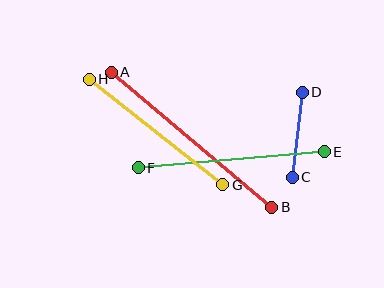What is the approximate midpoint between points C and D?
The midpoint is at approximately (297, 135) pixels.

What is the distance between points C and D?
The distance is approximately 85 pixels.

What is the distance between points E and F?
The distance is approximately 187 pixels.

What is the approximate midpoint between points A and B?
The midpoint is at approximately (191, 140) pixels.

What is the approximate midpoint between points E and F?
The midpoint is at approximately (231, 160) pixels.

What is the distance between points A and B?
The distance is approximately 210 pixels.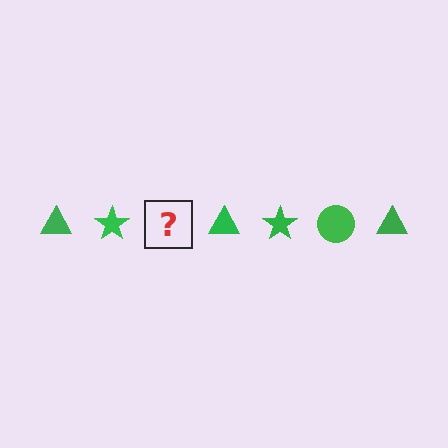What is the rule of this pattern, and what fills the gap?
The rule is that the pattern cycles through triangle, star, circle shapes in green. The gap should be filled with a green circle.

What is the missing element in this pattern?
The missing element is a green circle.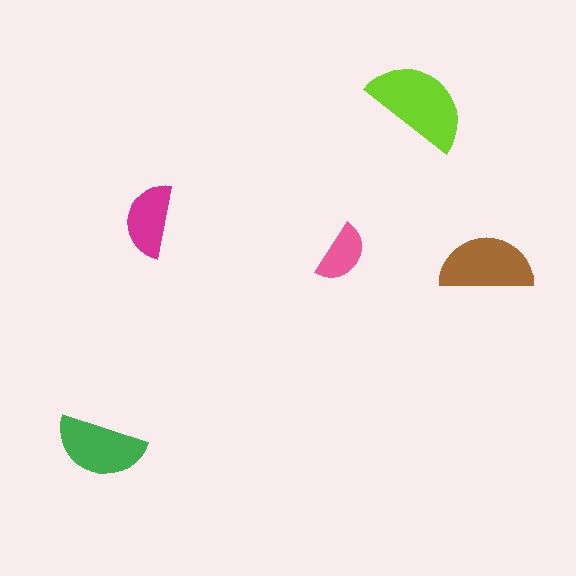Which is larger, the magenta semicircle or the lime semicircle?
The lime one.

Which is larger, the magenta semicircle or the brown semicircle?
The brown one.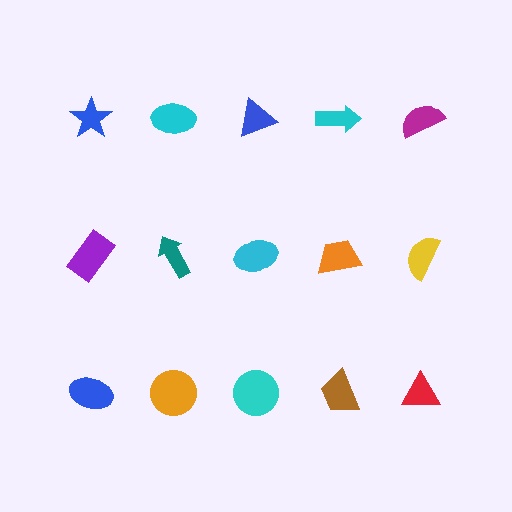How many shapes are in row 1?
5 shapes.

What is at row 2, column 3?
A cyan ellipse.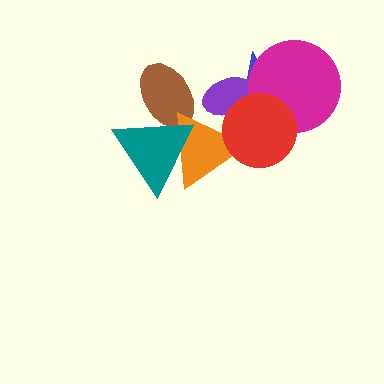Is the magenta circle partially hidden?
Yes, it is partially covered by another shape.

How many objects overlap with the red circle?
4 objects overlap with the red circle.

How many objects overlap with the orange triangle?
4 objects overlap with the orange triangle.